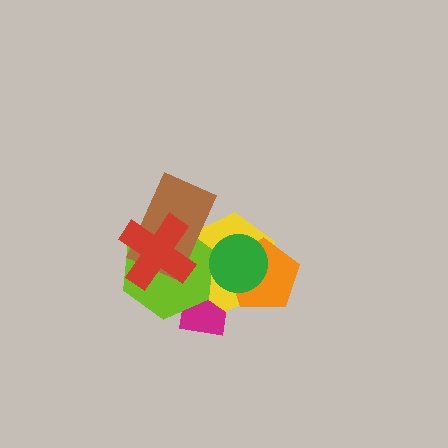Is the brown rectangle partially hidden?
Yes, it is partially covered by another shape.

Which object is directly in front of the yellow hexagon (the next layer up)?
The lime hexagon is directly in front of the yellow hexagon.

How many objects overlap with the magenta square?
2 objects overlap with the magenta square.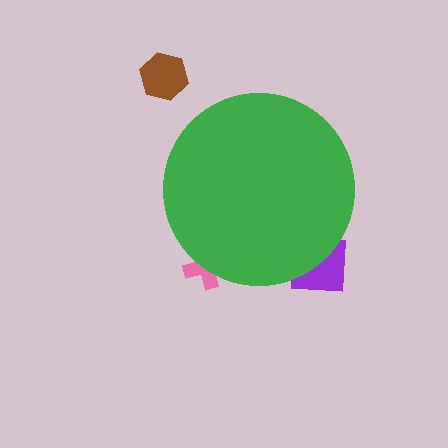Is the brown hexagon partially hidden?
No, the brown hexagon is fully visible.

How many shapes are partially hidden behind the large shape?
2 shapes are partially hidden.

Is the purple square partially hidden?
Yes, the purple square is partially hidden behind the green circle.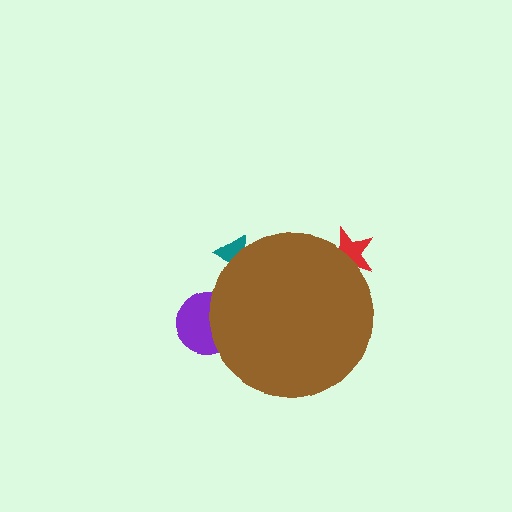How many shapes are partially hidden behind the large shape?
3 shapes are partially hidden.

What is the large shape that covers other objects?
A brown circle.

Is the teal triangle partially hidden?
Yes, the teal triangle is partially hidden behind the brown circle.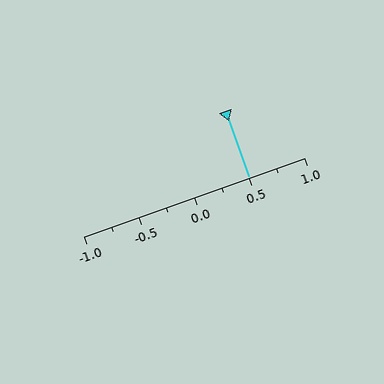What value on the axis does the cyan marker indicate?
The marker indicates approximately 0.5.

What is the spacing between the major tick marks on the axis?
The major ticks are spaced 0.5 apart.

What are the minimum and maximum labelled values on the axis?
The axis runs from -1.0 to 1.0.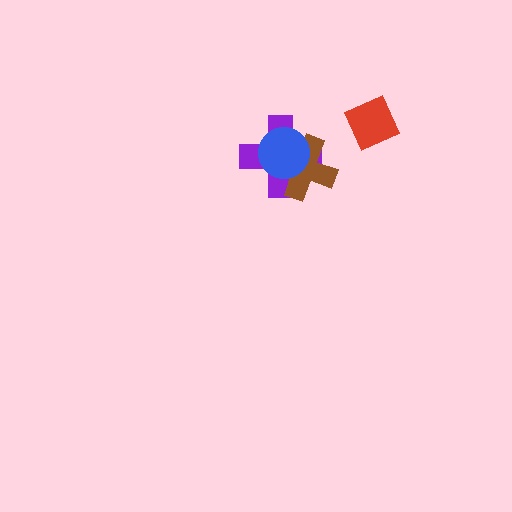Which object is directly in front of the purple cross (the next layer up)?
The brown cross is directly in front of the purple cross.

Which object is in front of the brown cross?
The blue circle is in front of the brown cross.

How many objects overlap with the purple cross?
2 objects overlap with the purple cross.